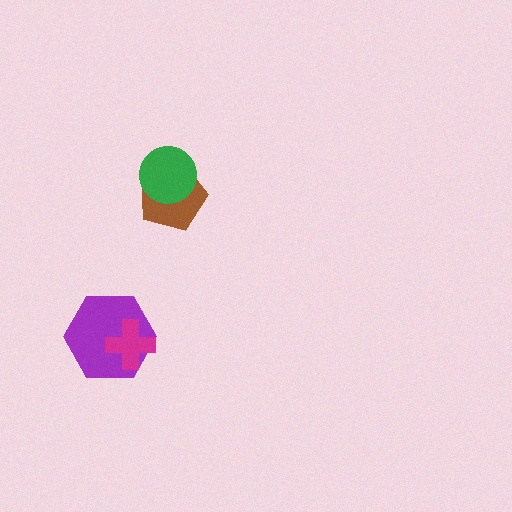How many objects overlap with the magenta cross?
1 object overlaps with the magenta cross.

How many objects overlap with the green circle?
1 object overlaps with the green circle.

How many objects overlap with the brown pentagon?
1 object overlaps with the brown pentagon.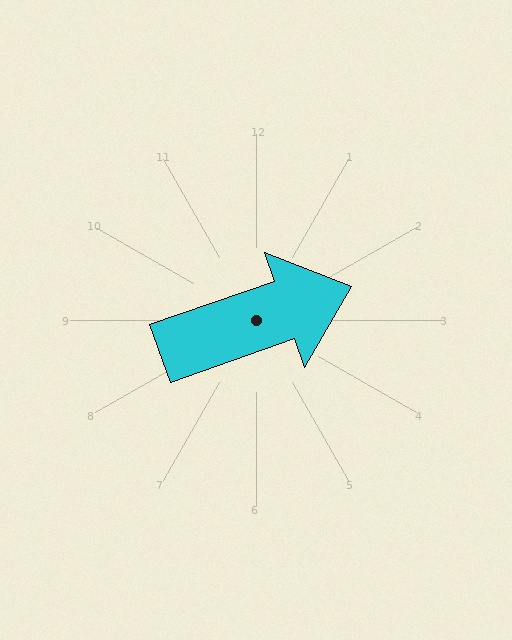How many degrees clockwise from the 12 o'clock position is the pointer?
Approximately 71 degrees.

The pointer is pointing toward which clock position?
Roughly 2 o'clock.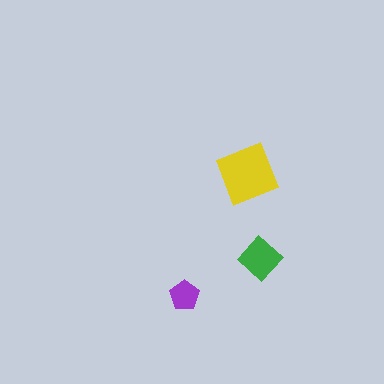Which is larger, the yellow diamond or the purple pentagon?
The yellow diamond.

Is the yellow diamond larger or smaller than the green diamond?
Larger.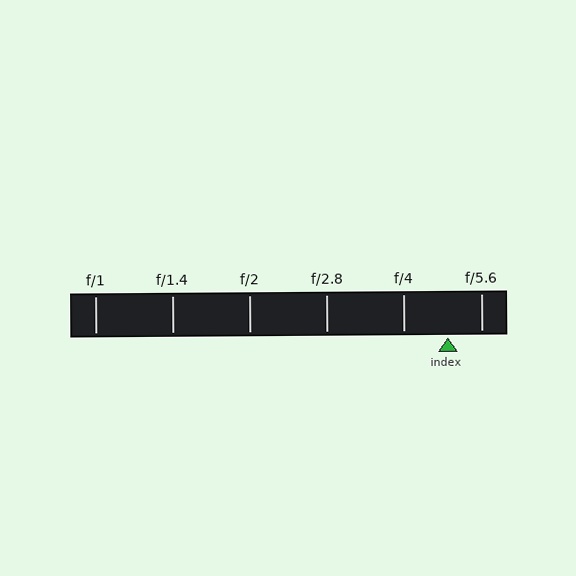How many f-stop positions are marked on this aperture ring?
There are 6 f-stop positions marked.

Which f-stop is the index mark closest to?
The index mark is closest to f/5.6.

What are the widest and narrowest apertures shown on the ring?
The widest aperture shown is f/1 and the narrowest is f/5.6.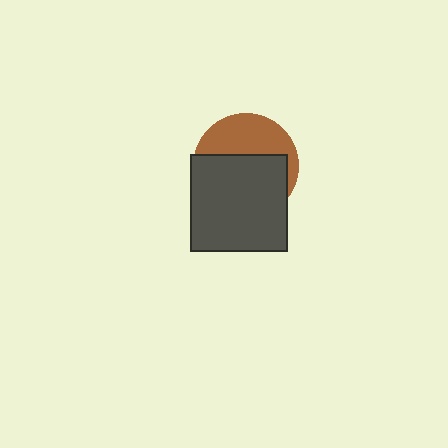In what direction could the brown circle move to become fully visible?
The brown circle could move up. That would shift it out from behind the dark gray square entirely.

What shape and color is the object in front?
The object in front is a dark gray square.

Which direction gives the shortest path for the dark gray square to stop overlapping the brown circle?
Moving down gives the shortest separation.